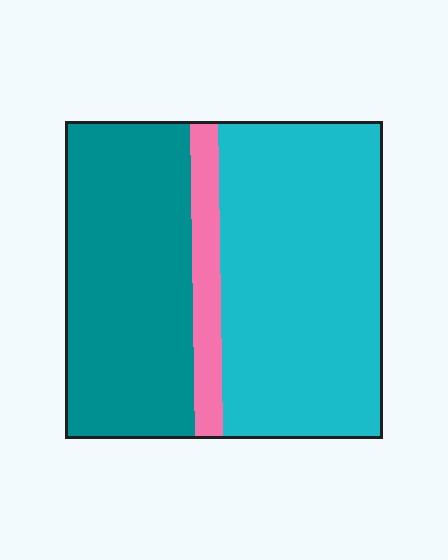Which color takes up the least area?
Pink, at roughly 10%.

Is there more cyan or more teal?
Cyan.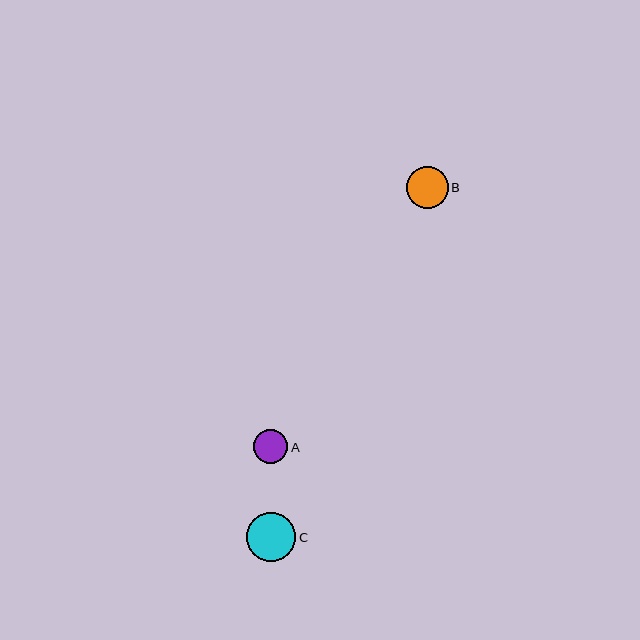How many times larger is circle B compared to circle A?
Circle B is approximately 1.2 times the size of circle A.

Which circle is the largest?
Circle C is the largest with a size of approximately 49 pixels.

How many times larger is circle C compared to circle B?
Circle C is approximately 1.2 times the size of circle B.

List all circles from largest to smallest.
From largest to smallest: C, B, A.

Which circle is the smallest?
Circle A is the smallest with a size of approximately 35 pixels.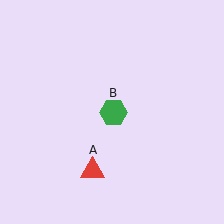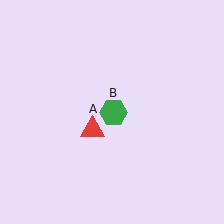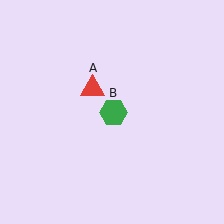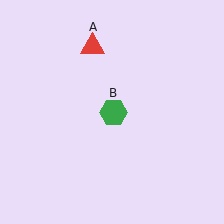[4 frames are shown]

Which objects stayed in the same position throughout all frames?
Green hexagon (object B) remained stationary.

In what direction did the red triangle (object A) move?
The red triangle (object A) moved up.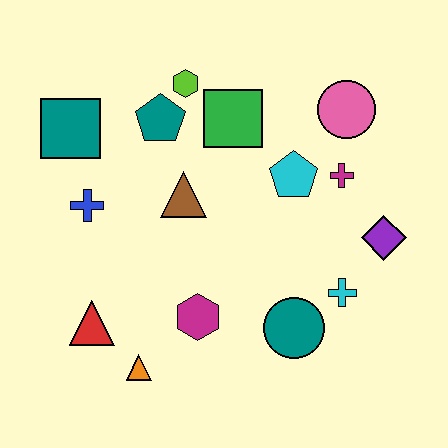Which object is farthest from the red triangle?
The pink circle is farthest from the red triangle.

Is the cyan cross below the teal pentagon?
Yes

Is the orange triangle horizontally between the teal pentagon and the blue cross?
Yes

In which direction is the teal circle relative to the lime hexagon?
The teal circle is below the lime hexagon.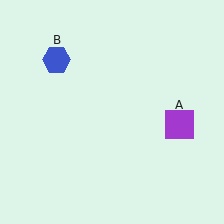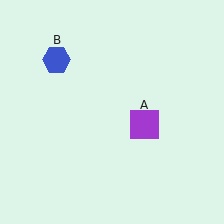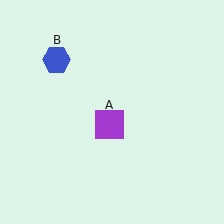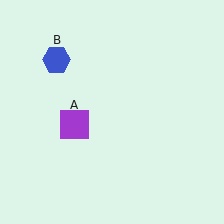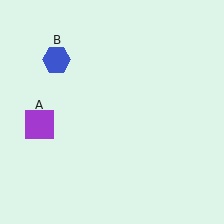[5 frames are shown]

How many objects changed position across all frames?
1 object changed position: purple square (object A).